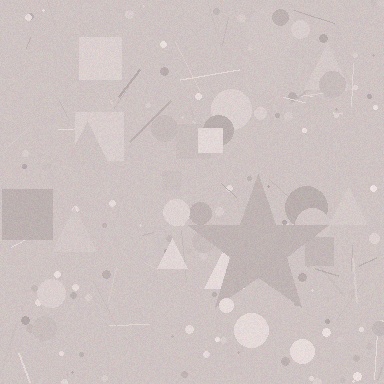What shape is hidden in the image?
A star is hidden in the image.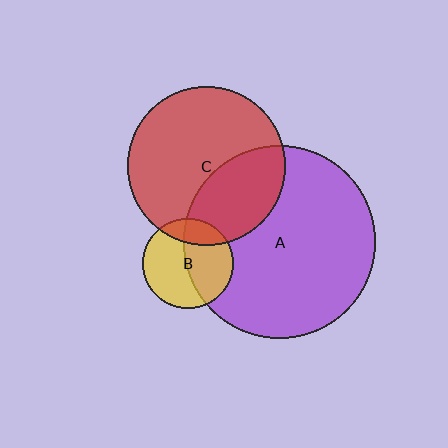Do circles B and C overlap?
Yes.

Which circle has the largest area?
Circle A (purple).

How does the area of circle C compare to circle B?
Approximately 3.0 times.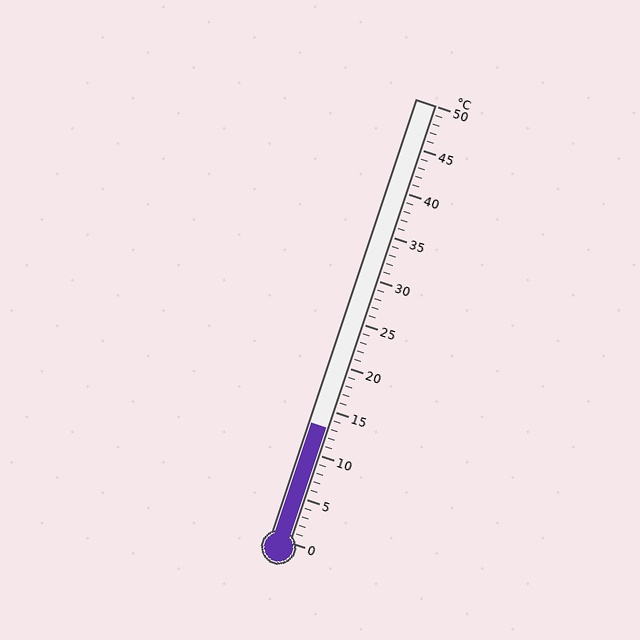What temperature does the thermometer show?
The thermometer shows approximately 13°C.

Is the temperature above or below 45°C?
The temperature is below 45°C.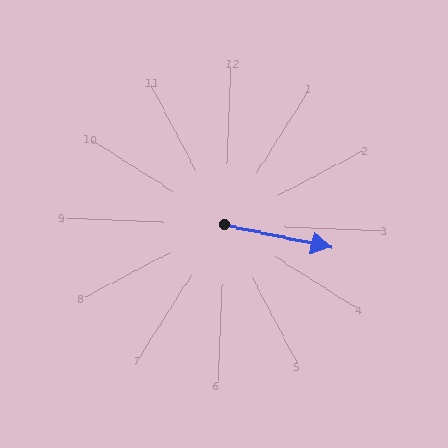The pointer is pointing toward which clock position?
Roughly 3 o'clock.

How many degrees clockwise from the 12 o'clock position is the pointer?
Approximately 100 degrees.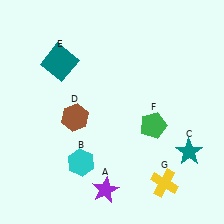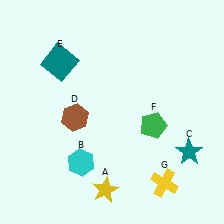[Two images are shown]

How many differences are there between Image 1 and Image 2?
There is 1 difference between the two images.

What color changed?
The star (A) changed from purple in Image 1 to yellow in Image 2.